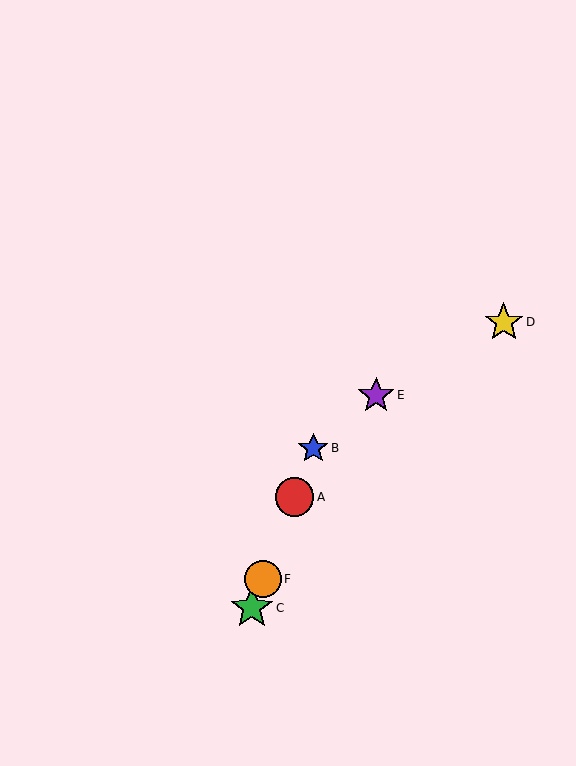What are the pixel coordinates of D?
Object D is at (504, 322).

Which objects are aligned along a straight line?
Objects A, B, C, F are aligned along a straight line.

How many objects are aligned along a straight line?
4 objects (A, B, C, F) are aligned along a straight line.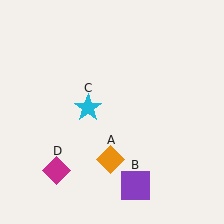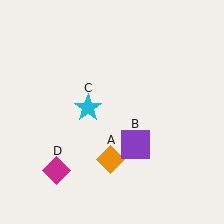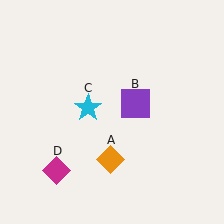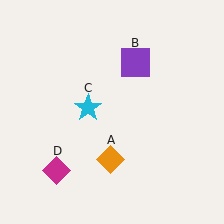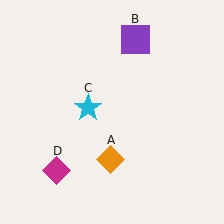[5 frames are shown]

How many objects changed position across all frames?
1 object changed position: purple square (object B).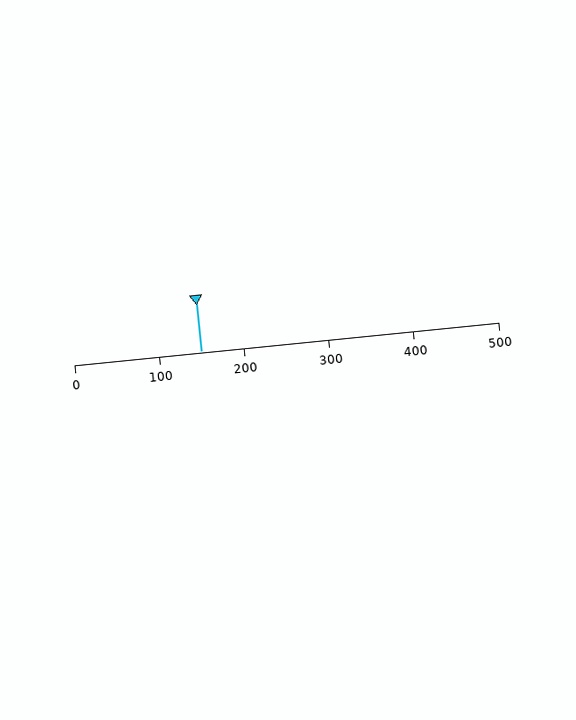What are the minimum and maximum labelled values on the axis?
The axis runs from 0 to 500.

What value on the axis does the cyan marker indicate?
The marker indicates approximately 150.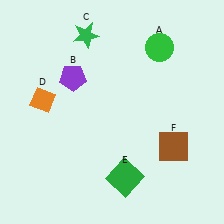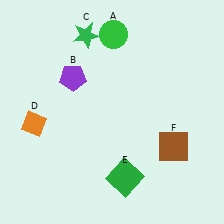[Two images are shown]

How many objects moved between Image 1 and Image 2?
2 objects moved between the two images.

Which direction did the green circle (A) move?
The green circle (A) moved left.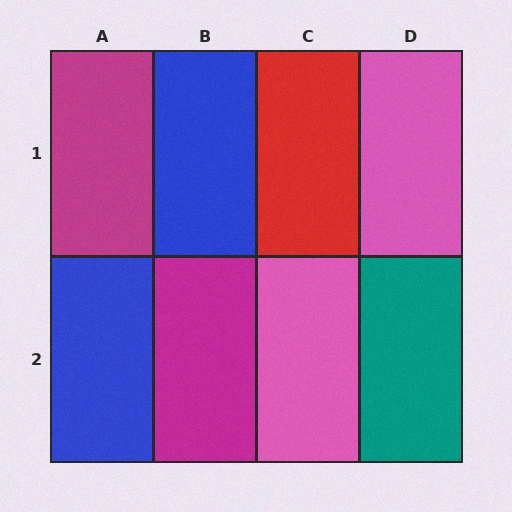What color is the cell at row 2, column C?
Pink.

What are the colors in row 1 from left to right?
Magenta, blue, red, pink.